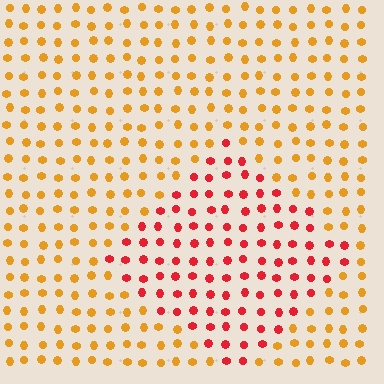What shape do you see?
I see a diamond.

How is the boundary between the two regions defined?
The boundary is defined purely by a slight shift in hue (about 43 degrees). Spacing, size, and orientation are identical on both sides.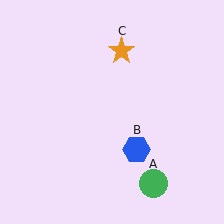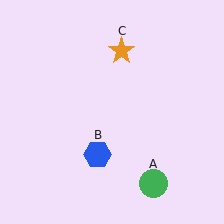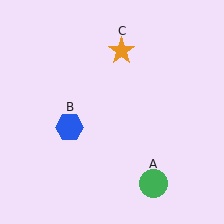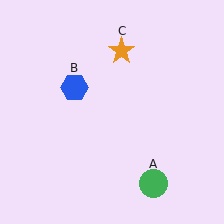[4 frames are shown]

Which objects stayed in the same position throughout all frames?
Green circle (object A) and orange star (object C) remained stationary.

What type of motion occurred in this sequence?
The blue hexagon (object B) rotated clockwise around the center of the scene.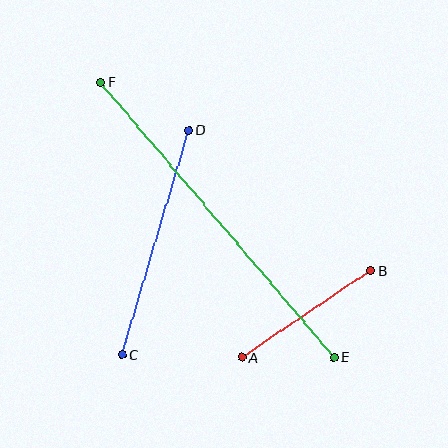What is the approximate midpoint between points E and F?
The midpoint is at approximately (217, 220) pixels.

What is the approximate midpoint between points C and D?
The midpoint is at approximately (155, 242) pixels.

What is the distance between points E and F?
The distance is approximately 361 pixels.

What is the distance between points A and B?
The distance is approximately 155 pixels.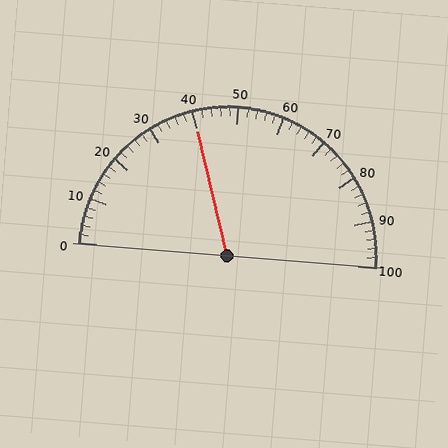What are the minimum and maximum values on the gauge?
The gauge ranges from 0 to 100.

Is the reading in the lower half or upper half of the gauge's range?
The reading is in the lower half of the range (0 to 100).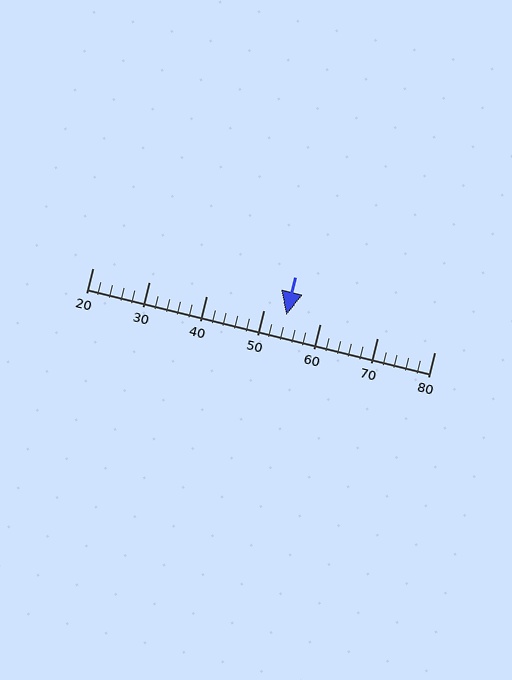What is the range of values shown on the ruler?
The ruler shows values from 20 to 80.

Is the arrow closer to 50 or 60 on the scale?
The arrow is closer to 50.